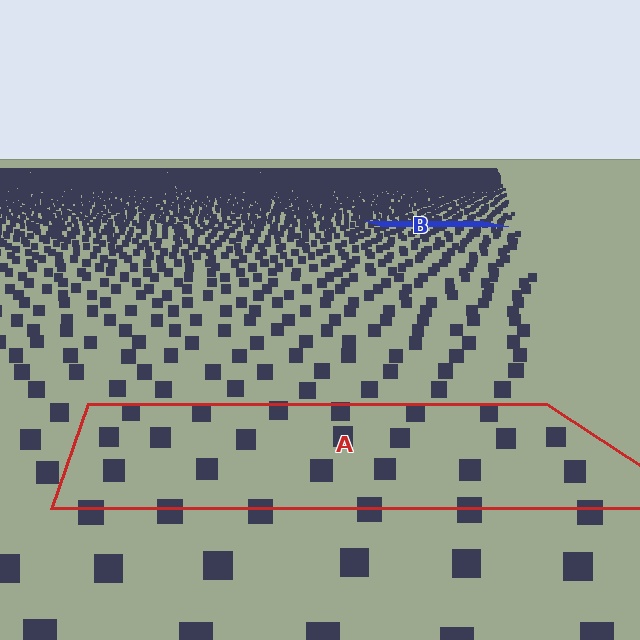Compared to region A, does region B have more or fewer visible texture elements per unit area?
Region B has more texture elements per unit area — they are packed more densely because it is farther away.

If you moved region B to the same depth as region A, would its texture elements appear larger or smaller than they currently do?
They would appear larger. At a closer depth, the same texture elements are projected at a bigger on-screen size.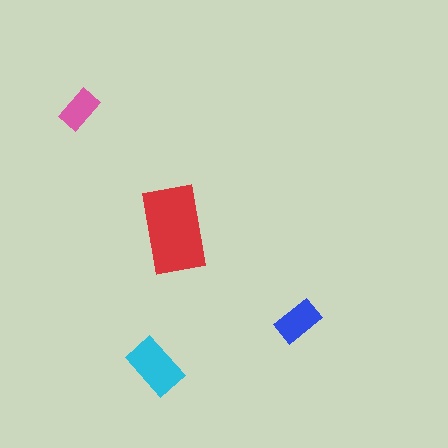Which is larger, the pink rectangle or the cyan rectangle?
The cyan one.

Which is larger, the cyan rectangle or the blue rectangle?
The cyan one.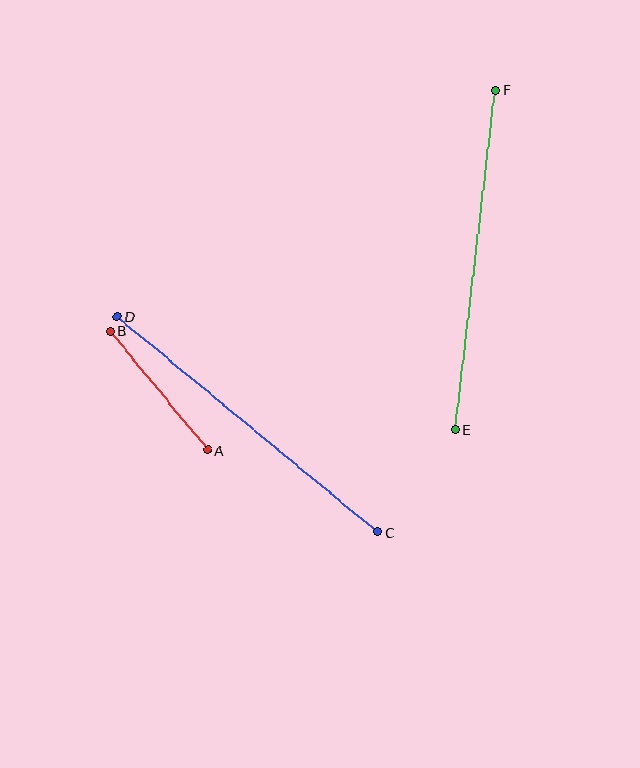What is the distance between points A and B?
The distance is approximately 153 pixels.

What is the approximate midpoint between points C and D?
The midpoint is at approximately (247, 424) pixels.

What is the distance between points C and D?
The distance is approximately 338 pixels.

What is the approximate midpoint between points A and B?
The midpoint is at approximately (159, 391) pixels.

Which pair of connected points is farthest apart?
Points E and F are farthest apart.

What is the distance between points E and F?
The distance is approximately 342 pixels.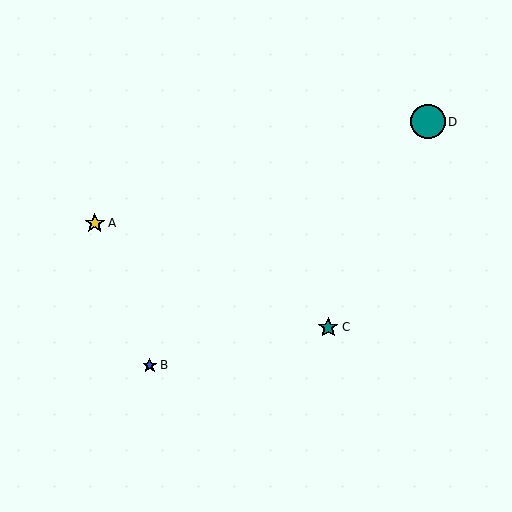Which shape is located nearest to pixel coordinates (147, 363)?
The blue star (labeled B) at (150, 365) is nearest to that location.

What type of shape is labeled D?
Shape D is a teal circle.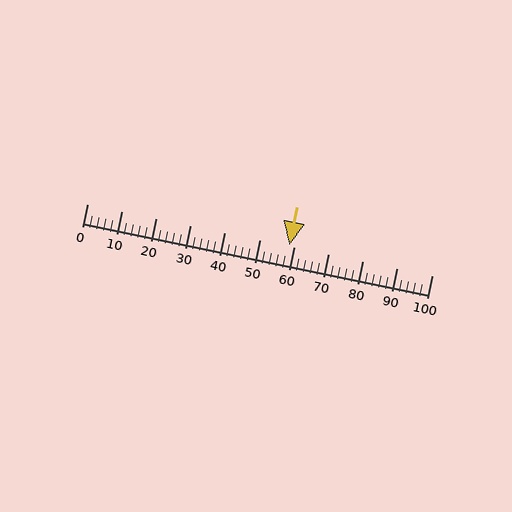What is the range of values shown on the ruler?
The ruler shows values from 0 to 100.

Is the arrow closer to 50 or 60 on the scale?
The arrow is closer to 60.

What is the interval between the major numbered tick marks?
The major tick marks are spaced 10 units apart.